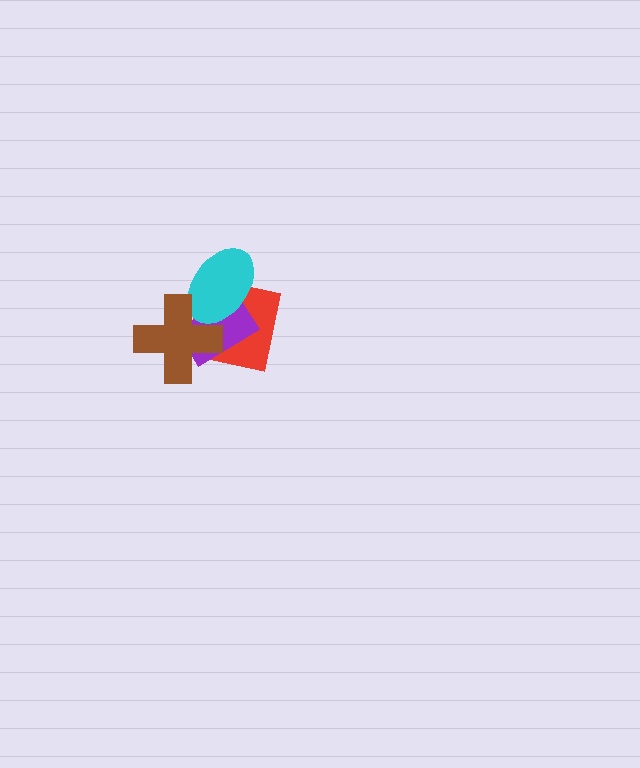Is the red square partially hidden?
Yes, it is partially covered by another shape.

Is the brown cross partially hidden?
No, no other shape covers it.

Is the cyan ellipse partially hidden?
Yes, it is partially covered by another shape.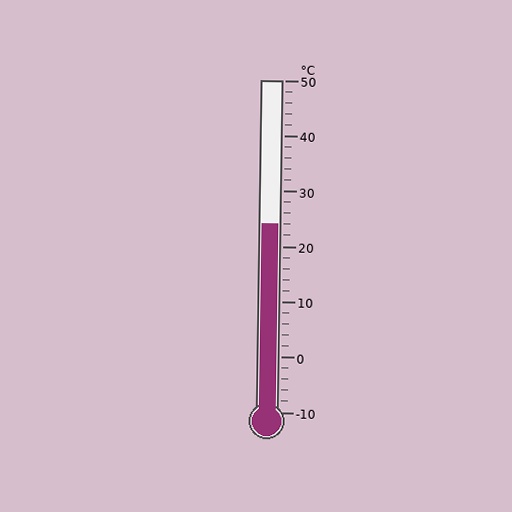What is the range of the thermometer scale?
The thermometer scale ranges from -10°C to 50°C.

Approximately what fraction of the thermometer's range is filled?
The thermometer is filled to approximately 55% of its range.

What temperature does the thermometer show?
The thermometer shows approximately 24°C.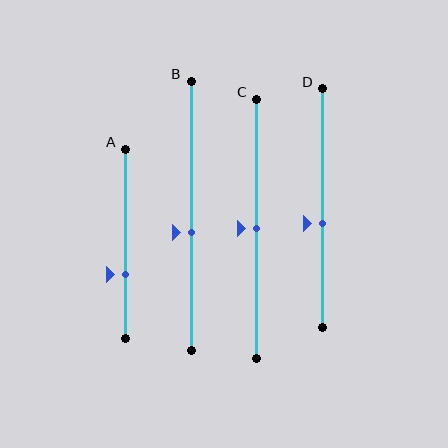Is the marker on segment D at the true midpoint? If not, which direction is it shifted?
No, the marker on segment D is shifted downward by about 6% of the segment length.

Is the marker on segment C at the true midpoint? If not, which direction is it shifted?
Yes, the marker on segment C is at the true midpoint.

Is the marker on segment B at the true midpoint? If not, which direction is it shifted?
No, the marker on segment B is shifted downward by about 6% of the segment length.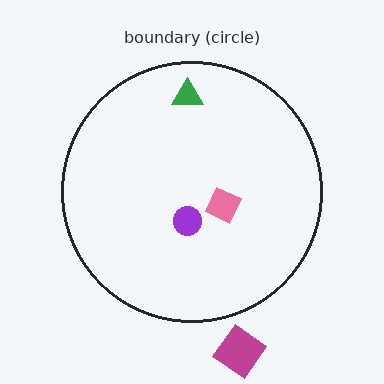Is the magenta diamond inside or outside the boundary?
Outside.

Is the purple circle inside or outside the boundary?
Inside.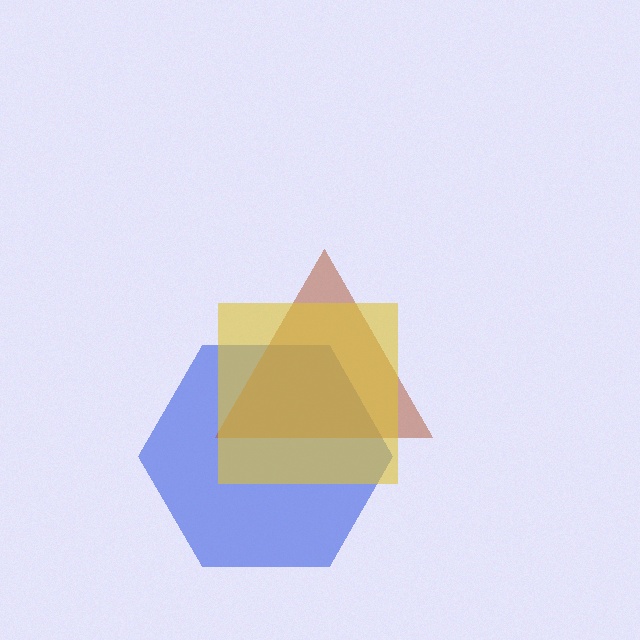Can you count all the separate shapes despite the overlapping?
Yes, there are 3 separate shapes.